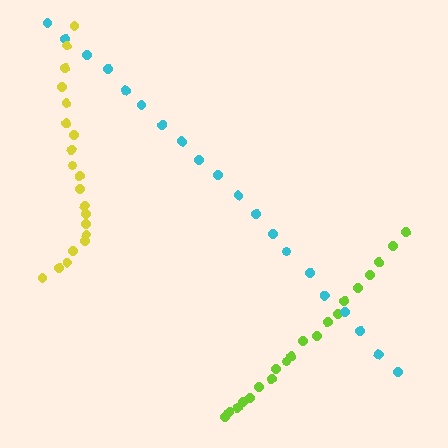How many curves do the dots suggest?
There are 3 distinct paths.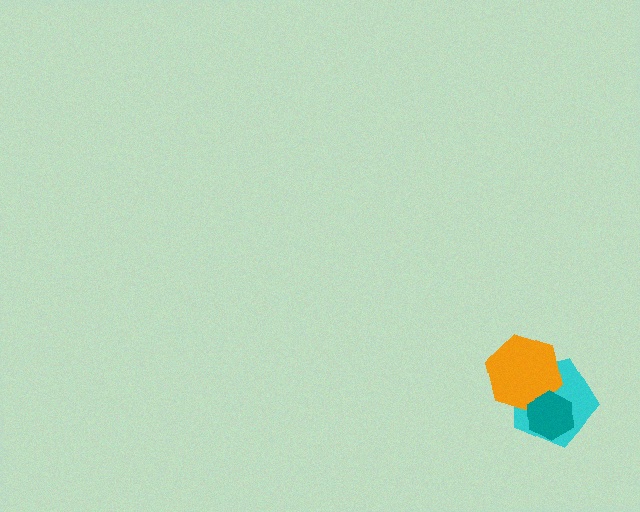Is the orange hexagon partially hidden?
Yes, it is partially covered by another shape.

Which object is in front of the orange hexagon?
The teal hexagon is in front of the orange hexagon.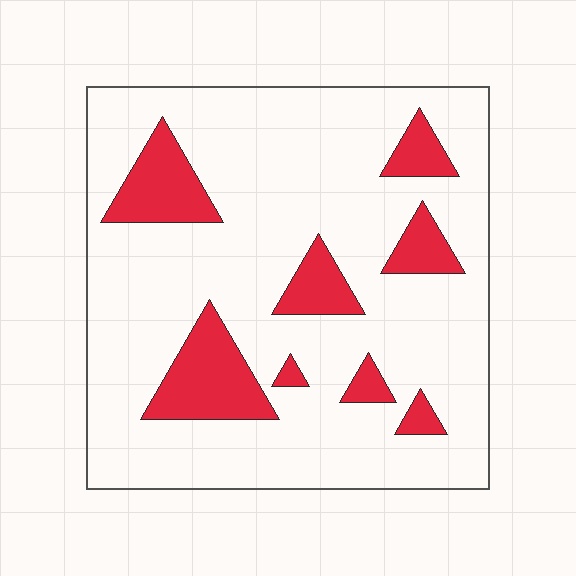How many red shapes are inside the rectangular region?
8.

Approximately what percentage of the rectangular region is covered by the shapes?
Approximately 20%.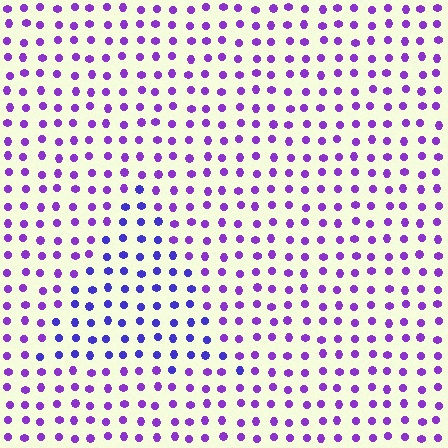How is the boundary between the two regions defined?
The boundary is defined purely by a slight shift in hue (about 30 degrees). Spacing, size, and orientation are identical on both sides.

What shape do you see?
I see a triangle.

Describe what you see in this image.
The image is filled with small purple elements in a uniform arrangement. A triangle-shaped region is visible where the elements are tinted to a slightly different hue, forming a subtle color boundary.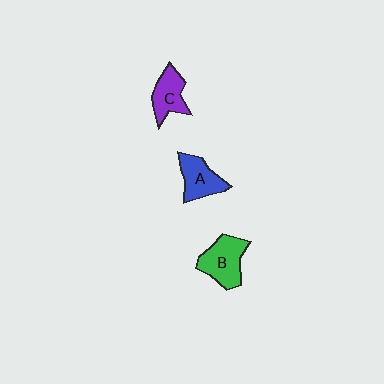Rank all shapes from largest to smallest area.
From largest to smallest: B (green), A (blue), C (purple).